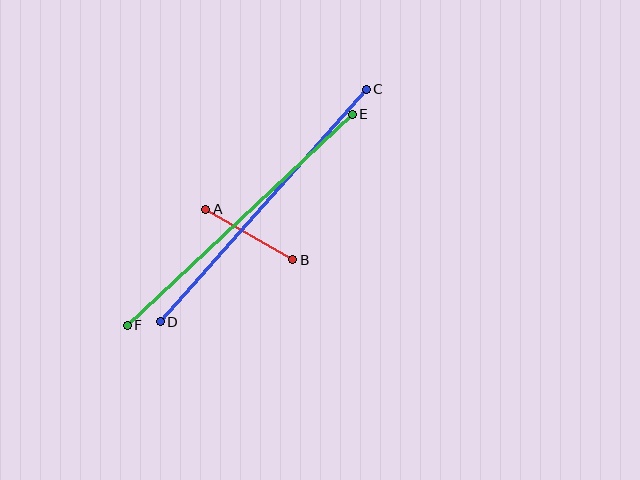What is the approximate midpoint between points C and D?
The midpoint is at approximately (263, 205) pixels.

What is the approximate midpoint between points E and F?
The midpoint is at approximately (240, 220) pixels.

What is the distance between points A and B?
The distance is approximately 101 pixels.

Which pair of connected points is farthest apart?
Points C and D are farthest apart.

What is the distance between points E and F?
The distance is approximately 309 pixels.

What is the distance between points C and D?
The distance is approximately 311 pixels.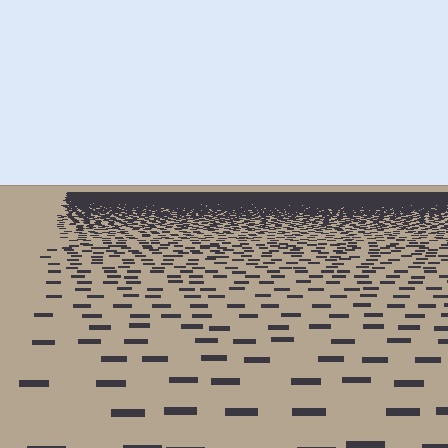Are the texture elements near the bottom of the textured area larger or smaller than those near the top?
Larger. Near the bottom, elements are closer to the viewer and appear at a bigger on-screen size.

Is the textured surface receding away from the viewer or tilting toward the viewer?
The surface is receding away from the viewer. Texture elements get smaller and denser toward the top.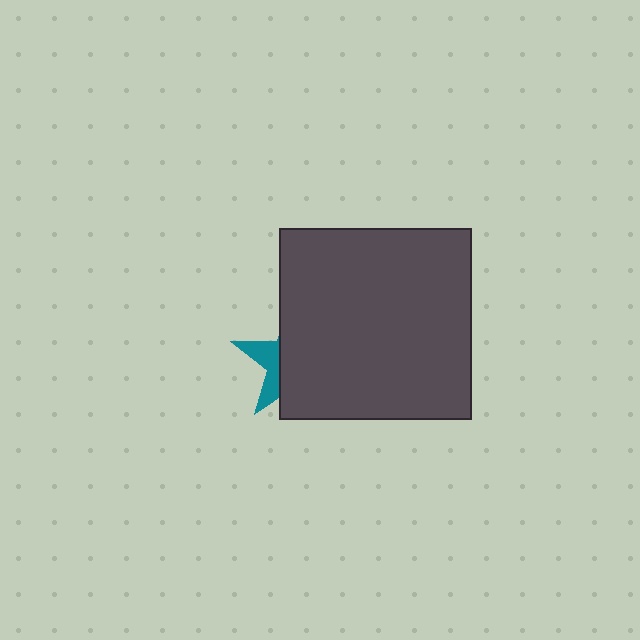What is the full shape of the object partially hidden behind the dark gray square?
The partially hidden object is a teal star.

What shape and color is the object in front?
The object in front is a dark gray square.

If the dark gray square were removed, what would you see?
You would see the complete teal star.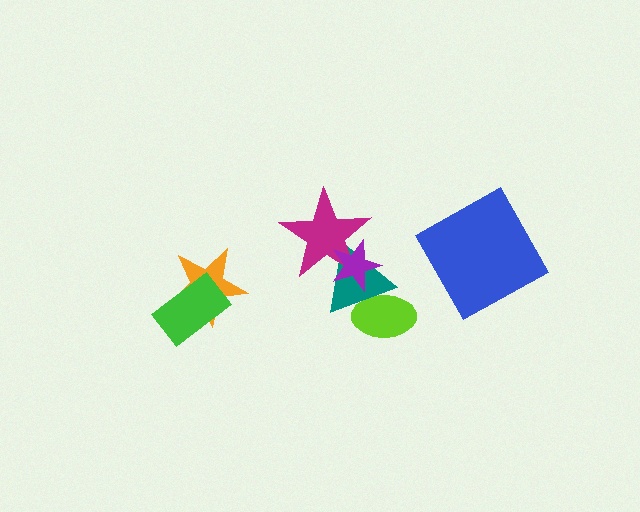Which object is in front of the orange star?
The green rectangle is in front of the orange star.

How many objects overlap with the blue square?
0 objects overlap with the blue square.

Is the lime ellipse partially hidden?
Yes, it is partially covered by another shape.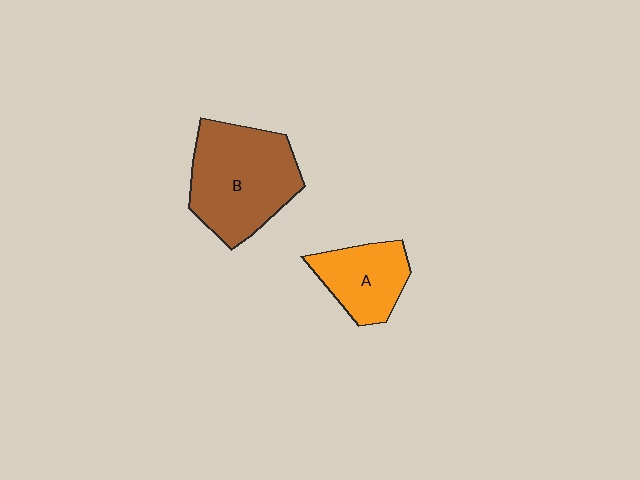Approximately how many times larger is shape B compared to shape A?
Approximately 1.7 times.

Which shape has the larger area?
Shape B (brown).